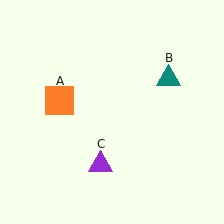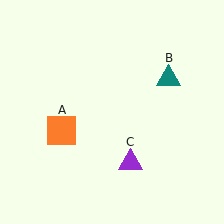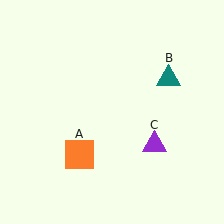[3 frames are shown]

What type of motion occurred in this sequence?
The orange square (object A), purple triangle (object C) rotated counterclockwise around the center of the scene.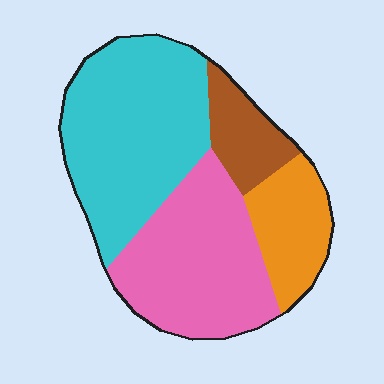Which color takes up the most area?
Cyan, at roughly 40%.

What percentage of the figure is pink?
Pink takes up about one third (1/3) of the figure.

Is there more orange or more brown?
Orange.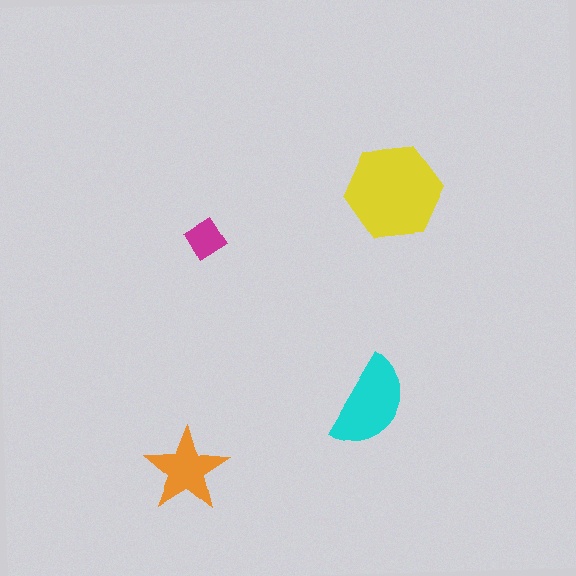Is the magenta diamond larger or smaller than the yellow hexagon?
Smaller.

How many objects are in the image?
There are 4 objects in the image.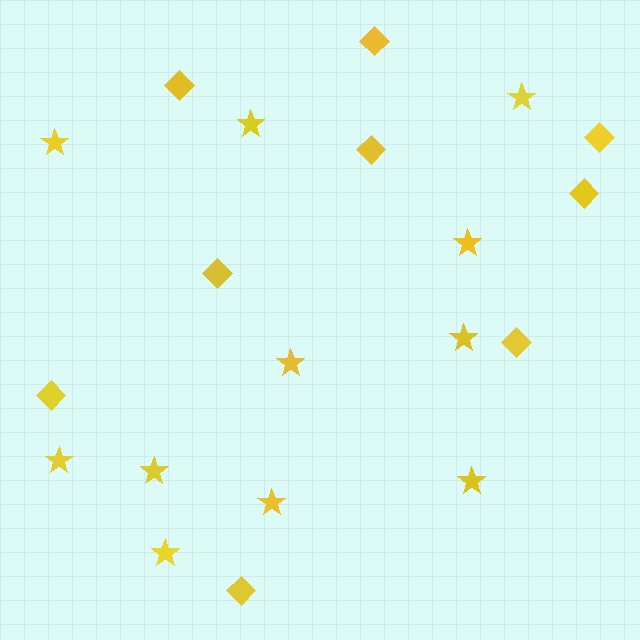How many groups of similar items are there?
There are 2 groups: one group of stars (11) and one group of diamonds (9).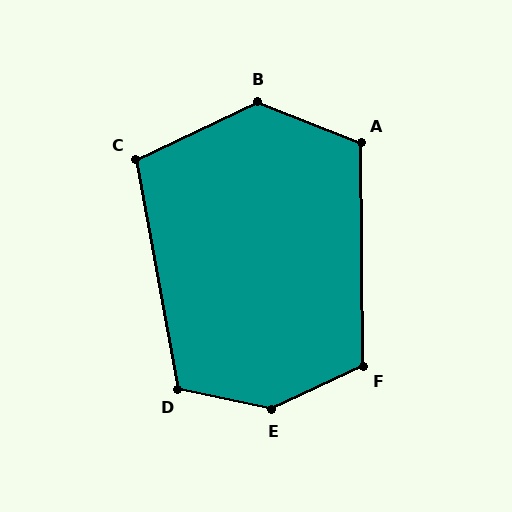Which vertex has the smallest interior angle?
C, at approximately 105 degrees.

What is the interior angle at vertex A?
Approximately 112 degrees (obtuse).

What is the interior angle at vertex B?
Approximately 133 degrees (obtuse).